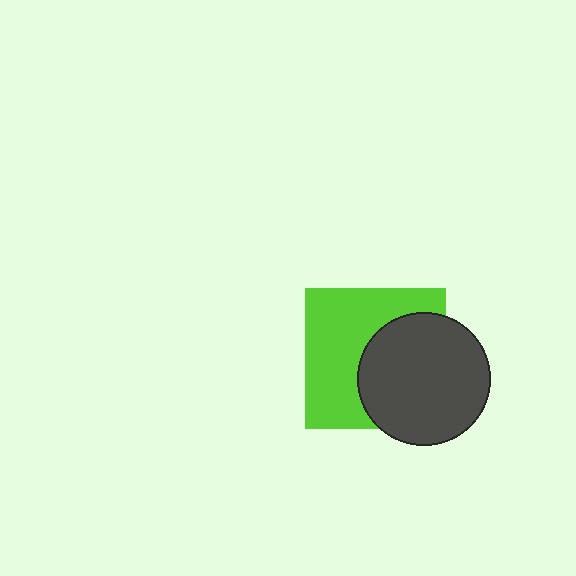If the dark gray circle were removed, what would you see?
You would see the complete lime square.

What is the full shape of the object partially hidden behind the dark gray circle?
The partially hidden object is a lime square.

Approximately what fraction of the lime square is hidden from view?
Roughly 45% of the lime square is hidden behind the dark gray circle.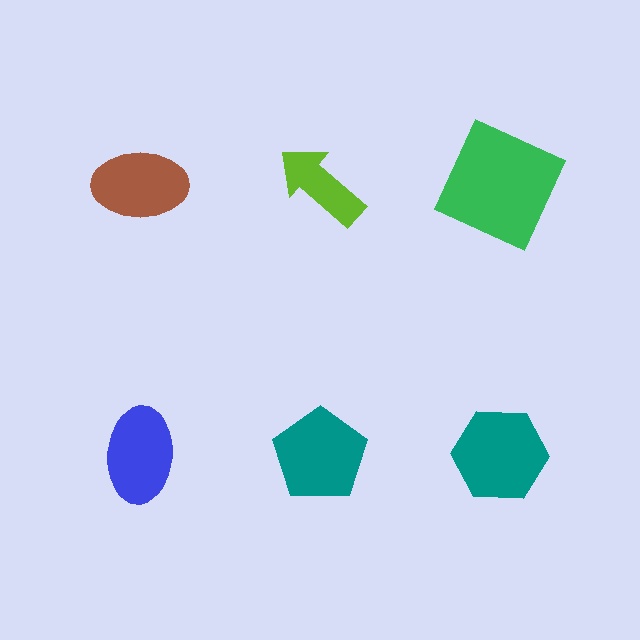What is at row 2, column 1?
A blue ellipse.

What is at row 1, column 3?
A green square.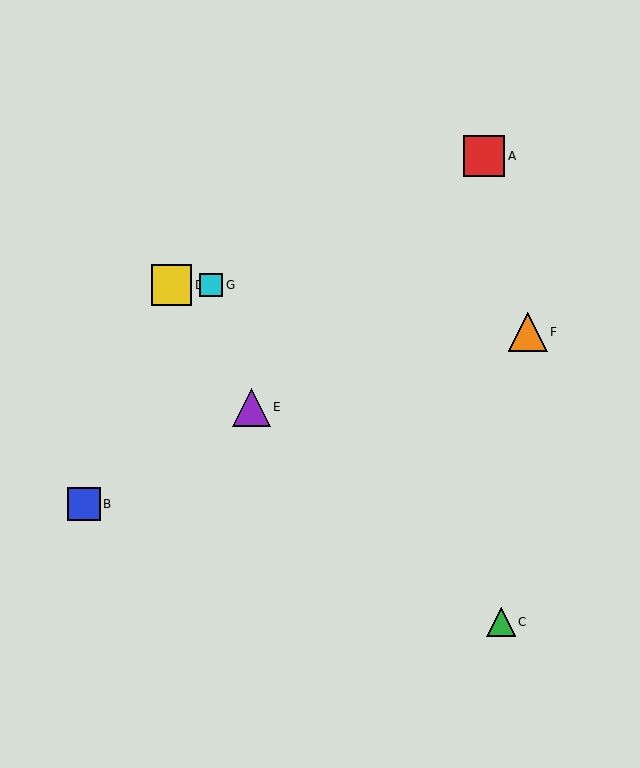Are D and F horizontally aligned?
No, D is at y≈285 and F is at y≈332.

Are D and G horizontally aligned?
Yes, both are at y≈285.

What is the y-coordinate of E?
Object E is at y≈407.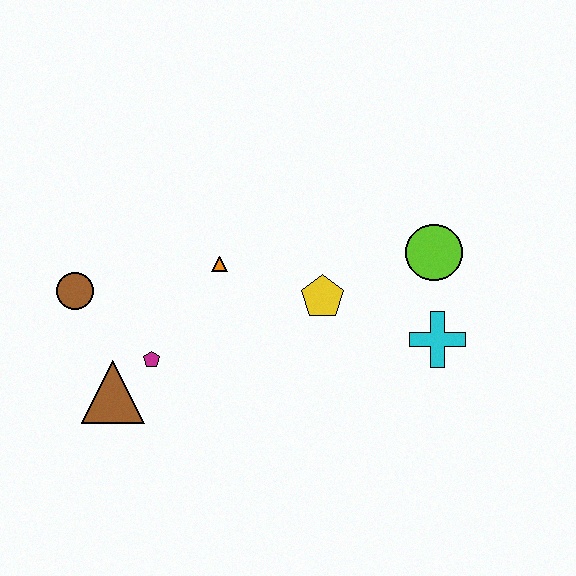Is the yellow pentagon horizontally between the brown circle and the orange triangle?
No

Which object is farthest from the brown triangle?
The lime circle is farthest from the brown triangle.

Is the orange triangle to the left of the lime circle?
Yes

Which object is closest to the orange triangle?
The yellow pentagon is closest to the orange triangle.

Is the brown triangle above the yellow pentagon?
No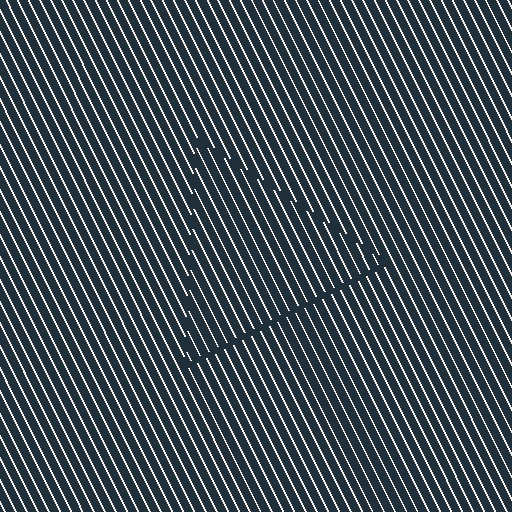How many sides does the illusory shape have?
3 sides — the line-ends trace a triangle.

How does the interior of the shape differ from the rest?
The interior of the shape contains the same grating, shifted by half a period — the contour is defined by the phase discontinuity where line-ends from the inner and outer gratings abut.